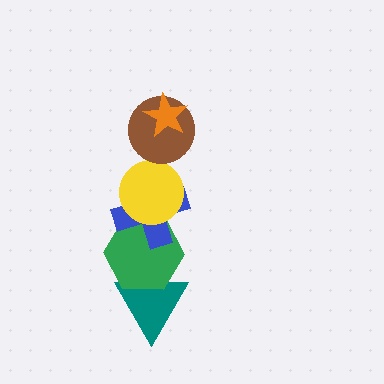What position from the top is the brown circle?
The brown circle is 2nd from the top.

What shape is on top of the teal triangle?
The green hexagon is on top of the teal triangle.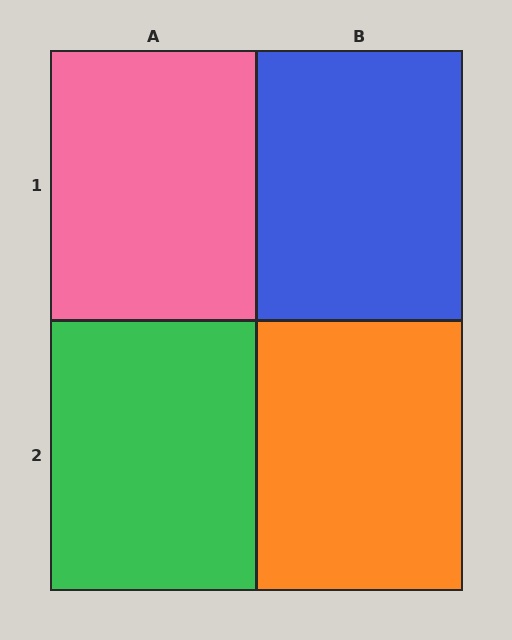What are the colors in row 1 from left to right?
Pink, blue.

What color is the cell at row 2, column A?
Green.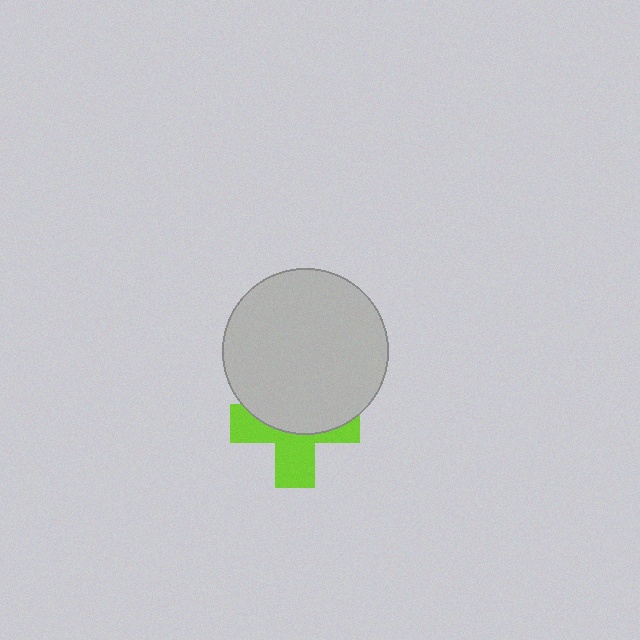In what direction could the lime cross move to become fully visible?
The lime cross could move down. That would shift it out from behind the light gray circle entirely.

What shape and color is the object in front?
The object in front is a light gray circle.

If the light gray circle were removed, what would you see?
You would see the complete lime cross.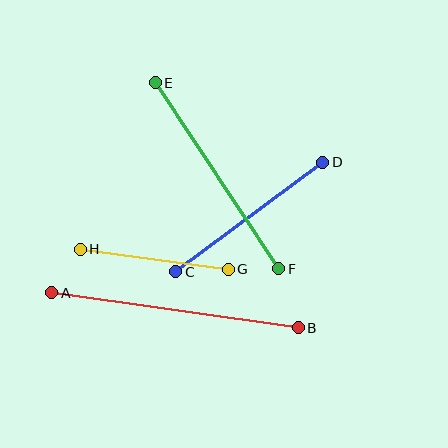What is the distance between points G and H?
The distance is approximately 149 pixels.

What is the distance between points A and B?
The distance is approximately 249 pixels.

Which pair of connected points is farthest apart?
Points A and B are farthest apart.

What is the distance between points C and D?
The distance is approximately 183 pixels.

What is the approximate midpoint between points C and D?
The midpoint is at approximately (249, 217) pixels.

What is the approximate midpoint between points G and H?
The midpoint is at approximately (154, 259) pixels.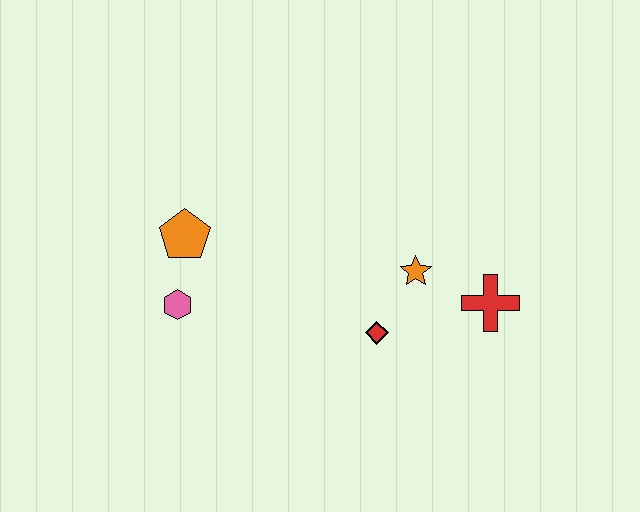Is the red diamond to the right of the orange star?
No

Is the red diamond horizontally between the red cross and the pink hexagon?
Yes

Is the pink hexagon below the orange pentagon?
Yes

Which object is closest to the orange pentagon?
The pink hexagon is closest to the orange pentagon.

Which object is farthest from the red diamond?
The orange pentagon is farthest from the red diamond.